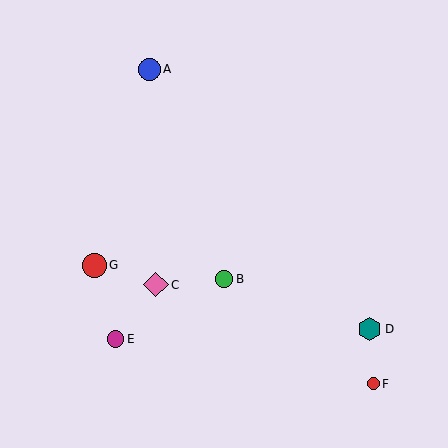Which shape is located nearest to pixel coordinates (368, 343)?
The teal hexagon (labeled D) at (370, 329) is nearest to that location.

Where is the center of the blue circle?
The center of the blue circle is at (149, 69).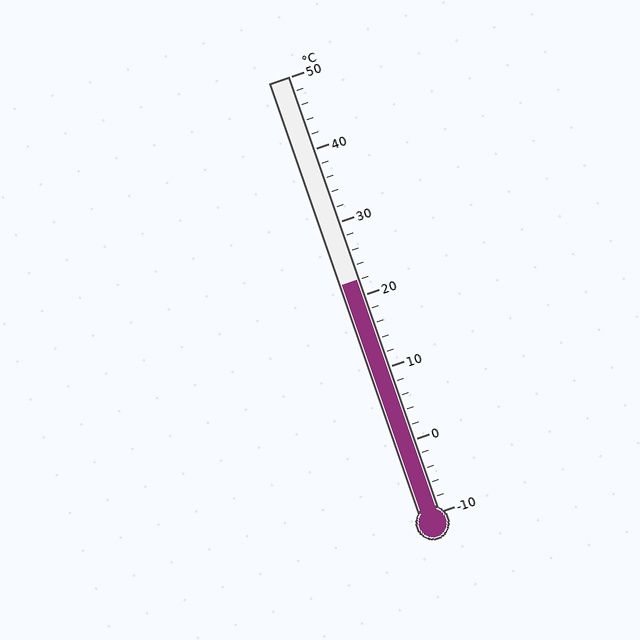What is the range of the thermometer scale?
The thermometer scale ranges from -10°C to 50°C.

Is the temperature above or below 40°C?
The temperature is below 40°C.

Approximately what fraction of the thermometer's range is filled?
The thermometer is filled to approximately 55% of its range.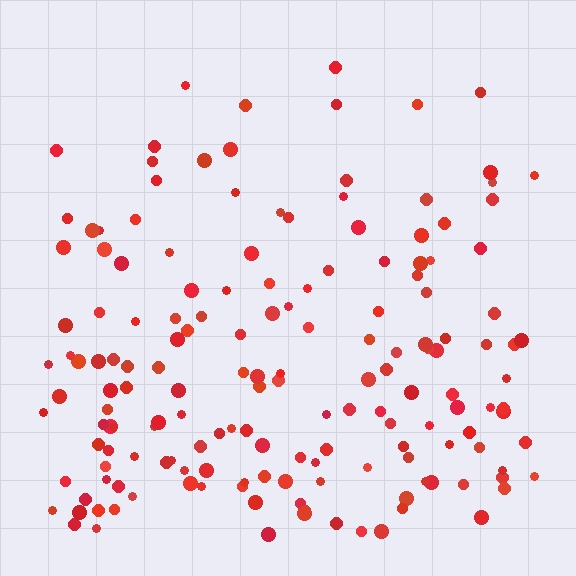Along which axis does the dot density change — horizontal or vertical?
Vertical.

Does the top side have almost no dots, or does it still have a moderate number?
Still a moderate number, just noticeably fewer than the bottom.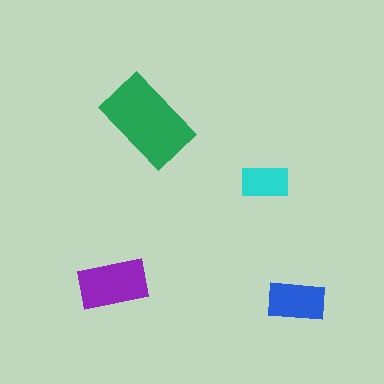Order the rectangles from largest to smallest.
the green one, the purple one, the blue one, the cyan one.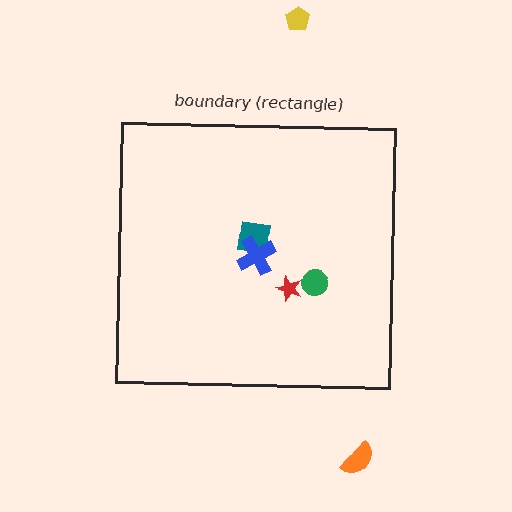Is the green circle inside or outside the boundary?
Inside.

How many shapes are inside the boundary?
4 inside, 2 outside.